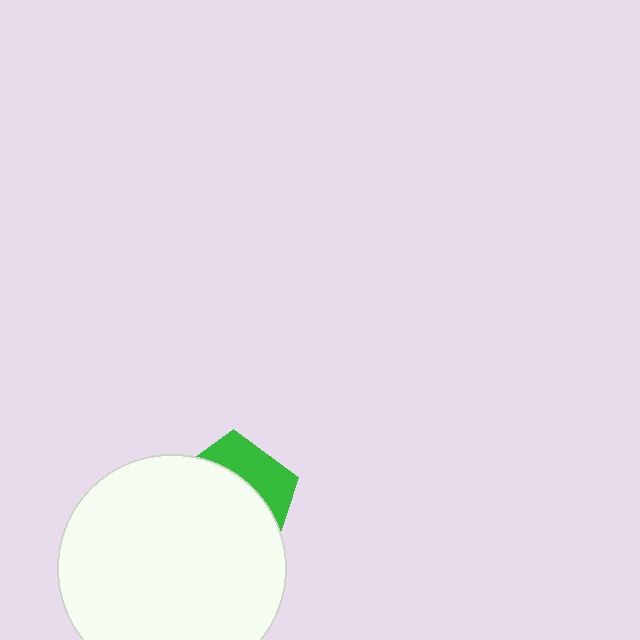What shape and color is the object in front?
The object in front is a white circle.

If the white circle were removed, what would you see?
You would see the complete green pentagon.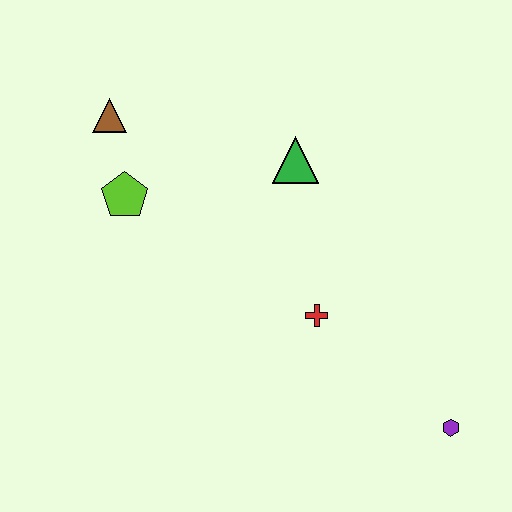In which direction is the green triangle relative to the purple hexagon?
The green triangle is above the purple hexagon.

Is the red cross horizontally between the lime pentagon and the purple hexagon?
Yes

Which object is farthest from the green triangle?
The purple hexagon is farthest from the green triangle.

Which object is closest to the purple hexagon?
The red cross is closest to the purple hexagon.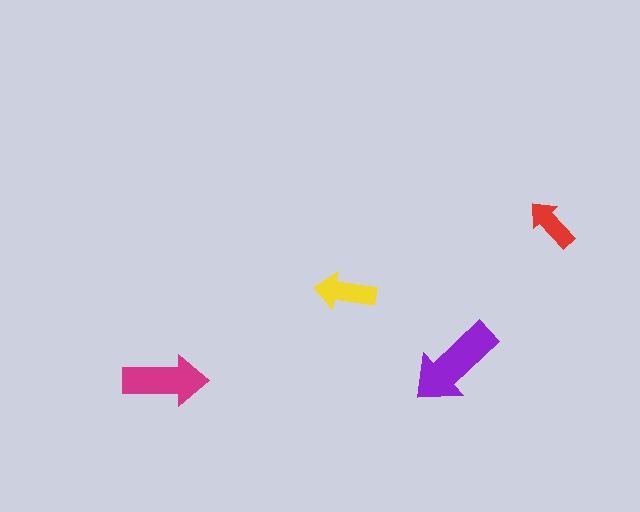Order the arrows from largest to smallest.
the purple one, the magenta one, the yellow one, the red one.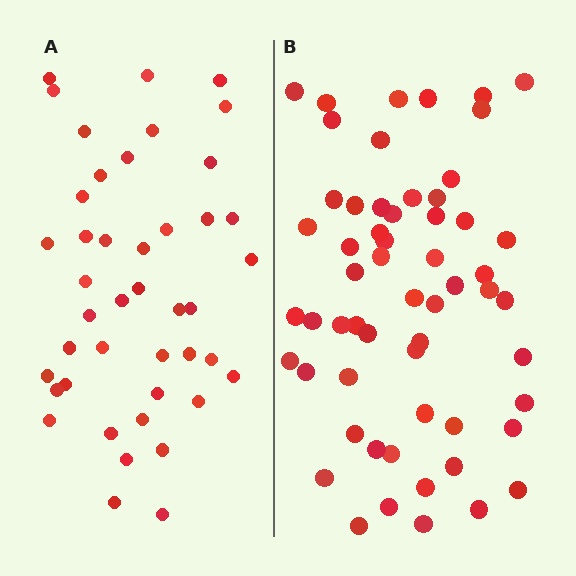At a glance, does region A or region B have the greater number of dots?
Region B (the right region) has more dots.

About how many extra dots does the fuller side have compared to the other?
Region B has approximately 15 more dots than region A.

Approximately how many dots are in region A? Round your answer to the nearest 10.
About 40 dots. (The exact count is 43, which rounds to 40.)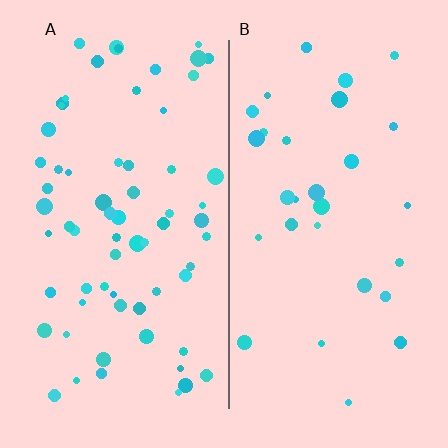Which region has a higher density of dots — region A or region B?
A (the left).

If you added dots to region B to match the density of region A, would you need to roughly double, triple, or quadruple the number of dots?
Approximately double.